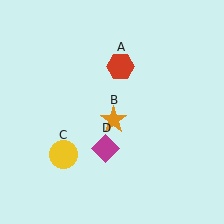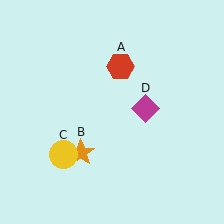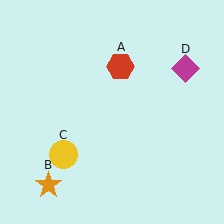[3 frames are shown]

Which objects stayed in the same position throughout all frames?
Red hexagon (object A) and yellow circle (object C) remained stationary.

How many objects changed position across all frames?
2 objects changed position: orange star (object B), magenta diamond (object D).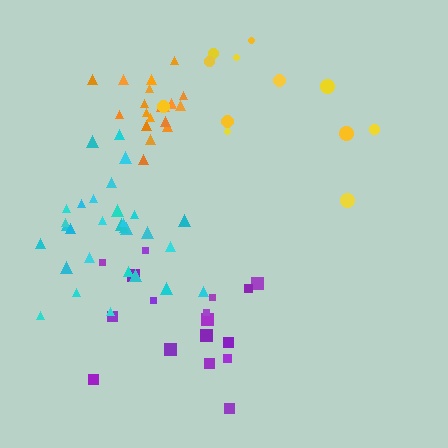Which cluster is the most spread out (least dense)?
Yellow.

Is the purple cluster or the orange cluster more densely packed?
Orange.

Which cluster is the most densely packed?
Orange.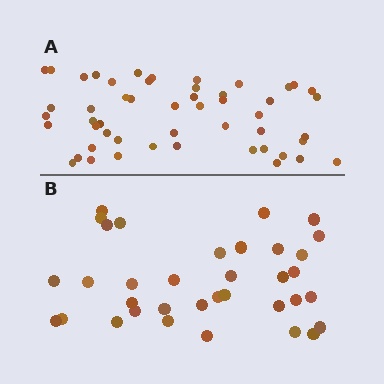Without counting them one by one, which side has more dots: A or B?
Region A (the top region) has more dots.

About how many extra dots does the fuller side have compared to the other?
Region A has approximately 15 more dots than region B.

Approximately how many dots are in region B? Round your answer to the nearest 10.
About 40 dots. (The exact count is 35, which rounds to 40.)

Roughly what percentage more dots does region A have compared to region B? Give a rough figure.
About 45% more.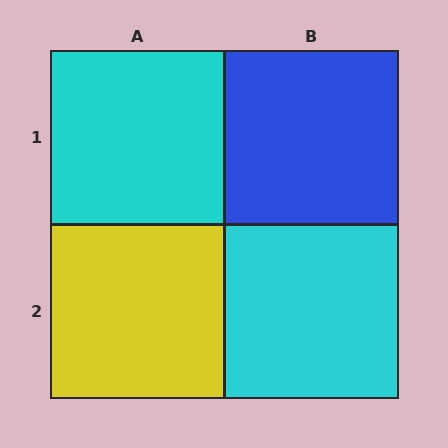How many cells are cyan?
2 cells are cyan.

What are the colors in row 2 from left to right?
Yellow, cyan.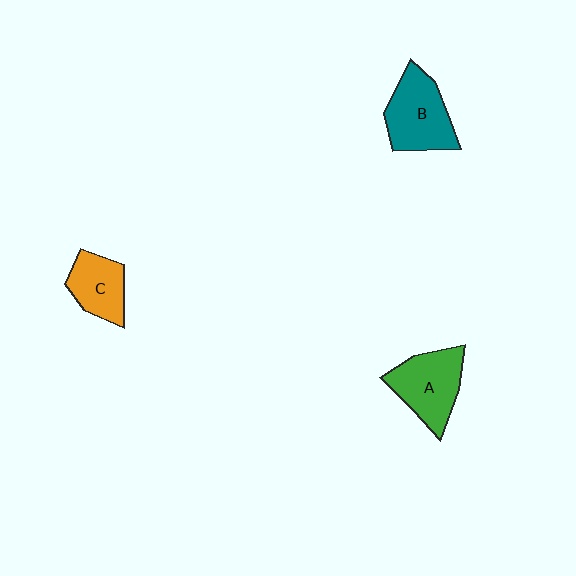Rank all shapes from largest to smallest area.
From largest to smallest: B (teal), A (green), C (orange).